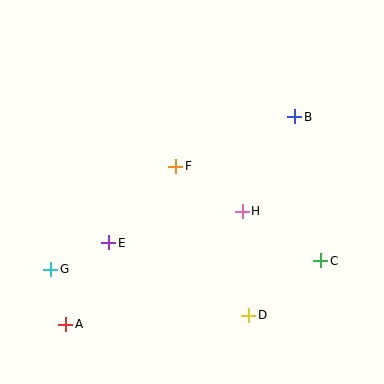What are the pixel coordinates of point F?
Point F is at (176, 166).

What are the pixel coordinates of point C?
Point C is at (321, 261).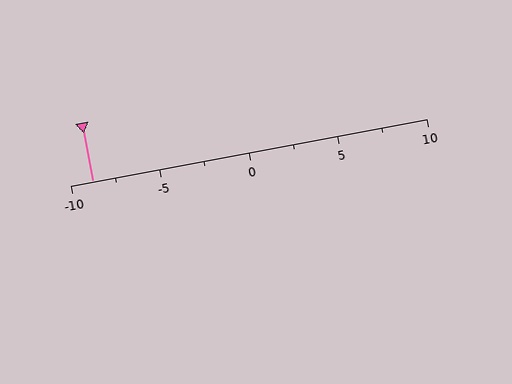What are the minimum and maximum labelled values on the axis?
The axis runs from -10 to 10.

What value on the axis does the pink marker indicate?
The marker indicates approximately -8.8.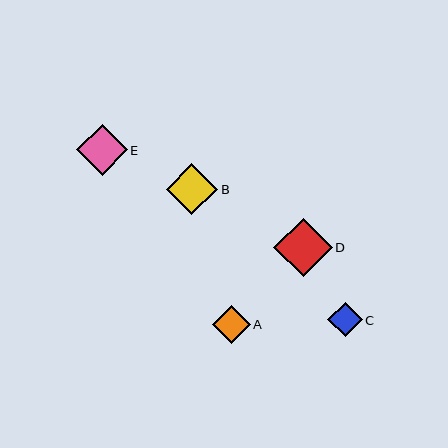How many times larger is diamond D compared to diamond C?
Diamond D is approximately 1.7 times the size of diamond C.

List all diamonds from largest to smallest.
From largest to smallest: D, B, E, A, C.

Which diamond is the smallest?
Diamond C is the smallest with a size of approximately 34 pixels.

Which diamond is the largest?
Diamond D is the largest with a size of approximately 59 pixels.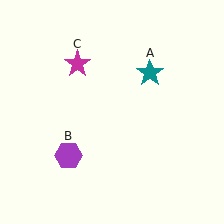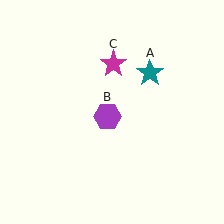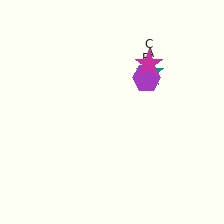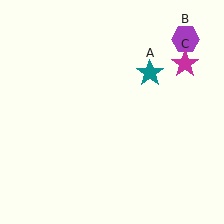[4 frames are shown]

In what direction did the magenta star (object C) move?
The magenta star (object C) moved right.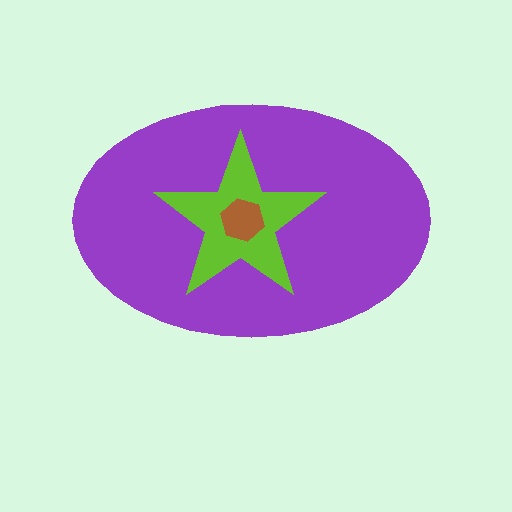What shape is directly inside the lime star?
The brown hexagon.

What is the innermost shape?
The brown hexagon.